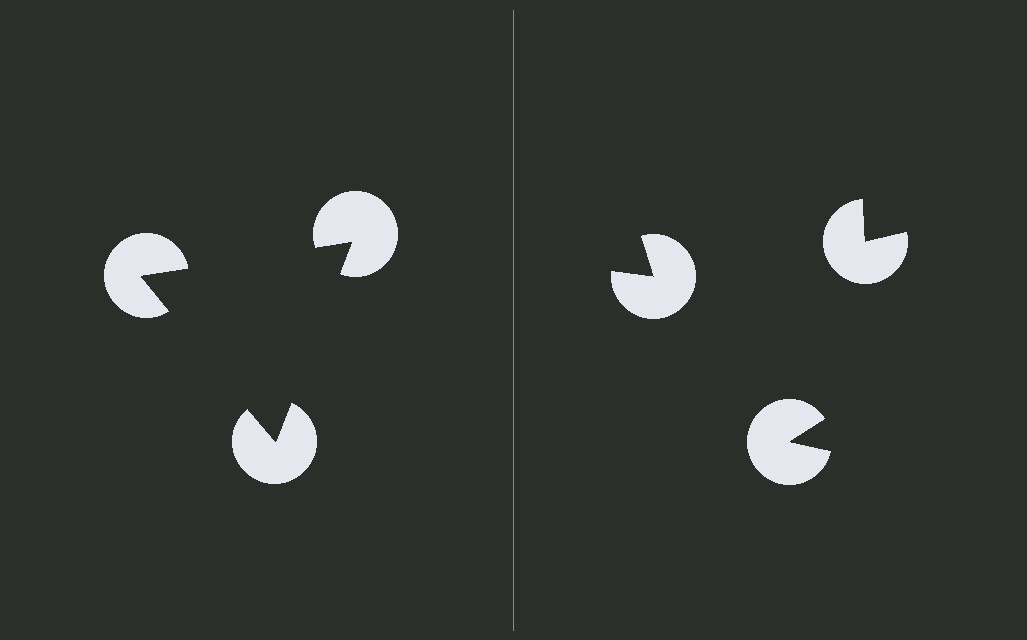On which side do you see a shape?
An illusory triangle appears on the left side. On the right side the wedge cuts are rotated, so no coherent shape forms.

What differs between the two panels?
The pac-man discs are positioned identically on both sides; only the wedge orientations differ. On the left they align to a triangle; on the right they are misaligned.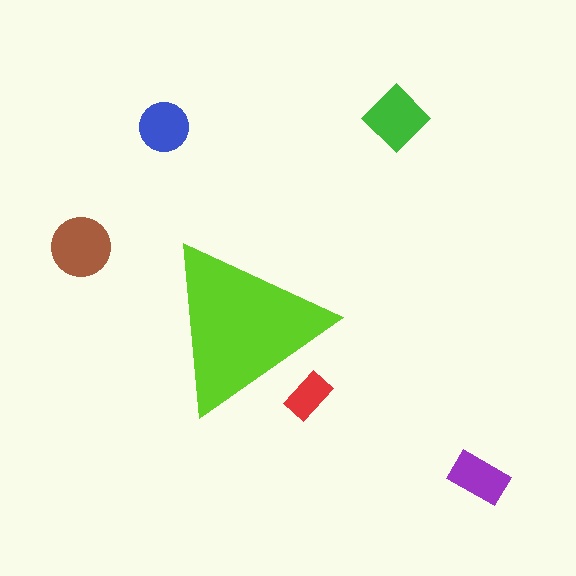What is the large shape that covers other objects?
A lime triangle.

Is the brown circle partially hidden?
No, the brown circle is fully visible.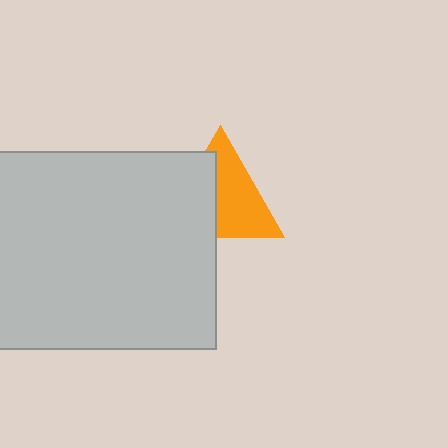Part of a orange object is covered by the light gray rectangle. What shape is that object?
It is a triangle.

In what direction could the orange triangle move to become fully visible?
The orange triangle could move right. That would shift it out from behind the light gray rectangle entirely.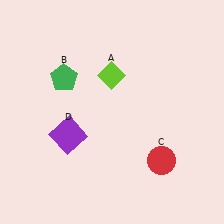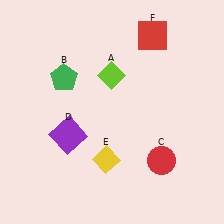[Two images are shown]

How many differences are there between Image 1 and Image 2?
There are 2 differences between the two images.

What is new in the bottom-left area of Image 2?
A yellow diamond (E) was added in the bottom-left area of Image 2.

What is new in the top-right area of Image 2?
A red square (F) was added in the top-right area of Image 2.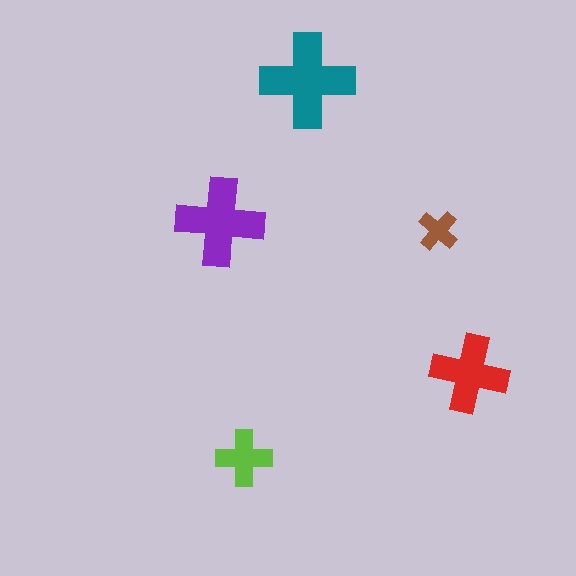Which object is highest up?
The teal cross is topmost.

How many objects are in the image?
There are 5 objects in the image.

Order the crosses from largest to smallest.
the teal one, the purple one, the red one, the lime one, the brown one.